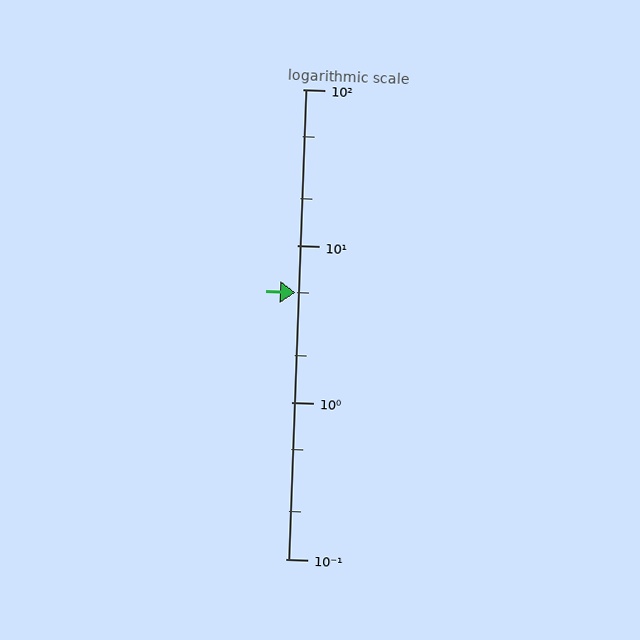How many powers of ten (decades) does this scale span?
The scale spans 3 decades, from 0.1 to 100.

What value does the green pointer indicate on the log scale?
The pointer indicates approximately 5.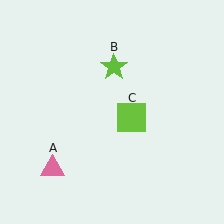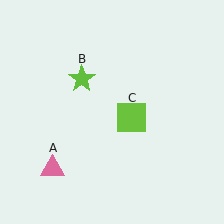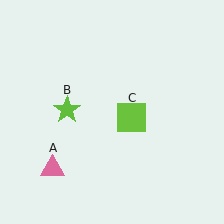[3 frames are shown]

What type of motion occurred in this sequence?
The lime star (object B) rotated counterclockwise around the center of the scene.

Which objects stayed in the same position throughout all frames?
Pink triangle (object A) and lime square (object C) remained stationary.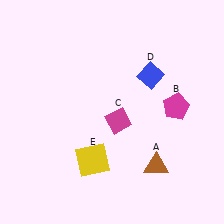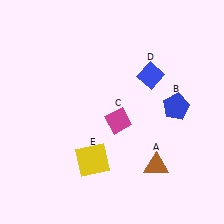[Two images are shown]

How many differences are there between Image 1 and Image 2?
There is 1 difference between the two images.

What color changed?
The pentagon (B) changed from magenta in Image 1 to blue in Image 2.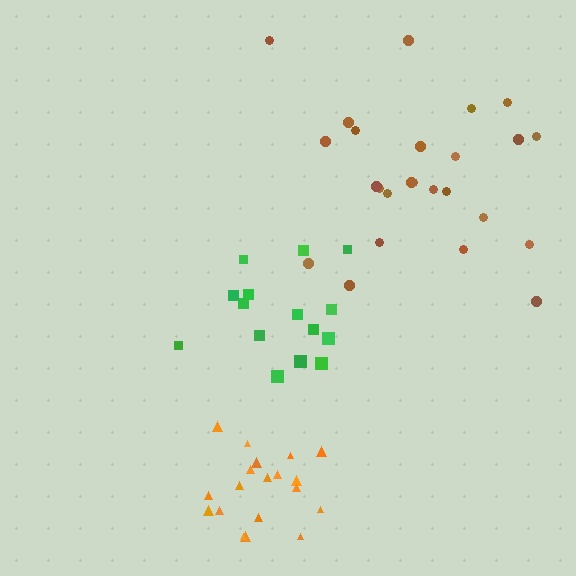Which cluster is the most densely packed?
Orange.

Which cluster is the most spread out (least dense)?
Green.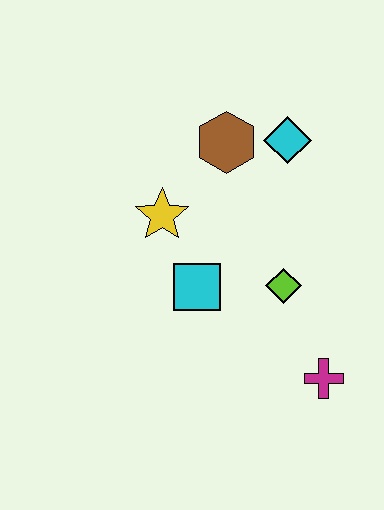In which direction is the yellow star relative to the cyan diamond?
The yellow star is to the left of the cyan diamond.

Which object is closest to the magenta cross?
The lime diamond is closest to the magenta cross.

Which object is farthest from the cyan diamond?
The magenta cross is farthest from the cyan diamond.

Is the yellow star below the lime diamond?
No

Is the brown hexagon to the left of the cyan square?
No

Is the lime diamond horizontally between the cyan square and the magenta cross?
Yes